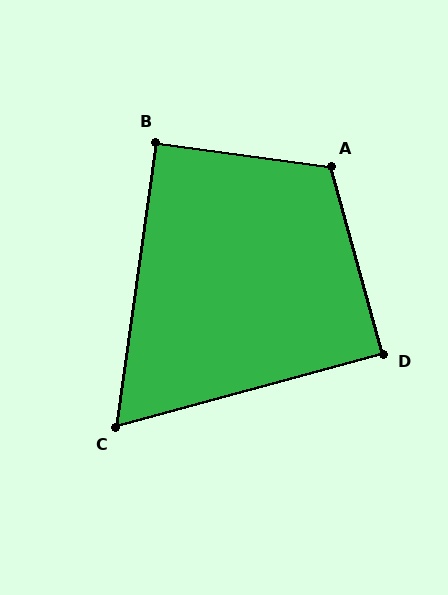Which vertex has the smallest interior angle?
C, at approximately 67 degrees.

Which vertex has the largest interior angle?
A, at approximately 113 degrees.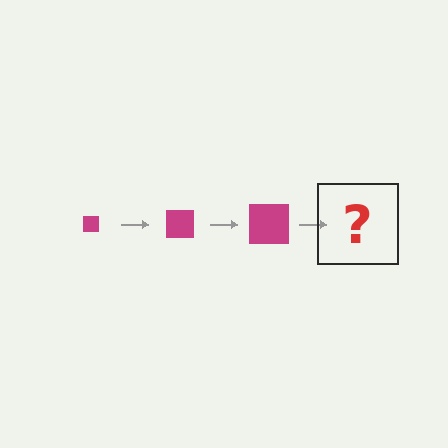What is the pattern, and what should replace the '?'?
The pattern is that the square gets progressively larger each step. The '?' should be a magenta square, larger than the previous one.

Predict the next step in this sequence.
The next step is a magenta square, larger than the previous one.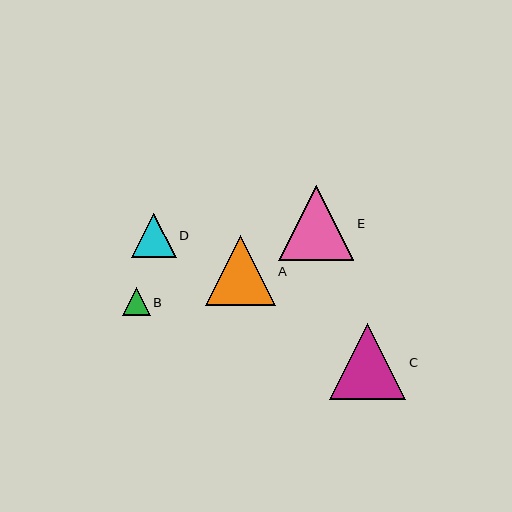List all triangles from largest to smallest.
From largest to smallest: C, E, A, D, B.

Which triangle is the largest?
Triangle C is the largest with a size of approximately 76 pixels.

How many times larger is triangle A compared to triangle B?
Triangle A is approximately 2.5 times the size of triangle B.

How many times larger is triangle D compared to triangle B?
Triangle D is approximately 1.6 times the size of triangle B.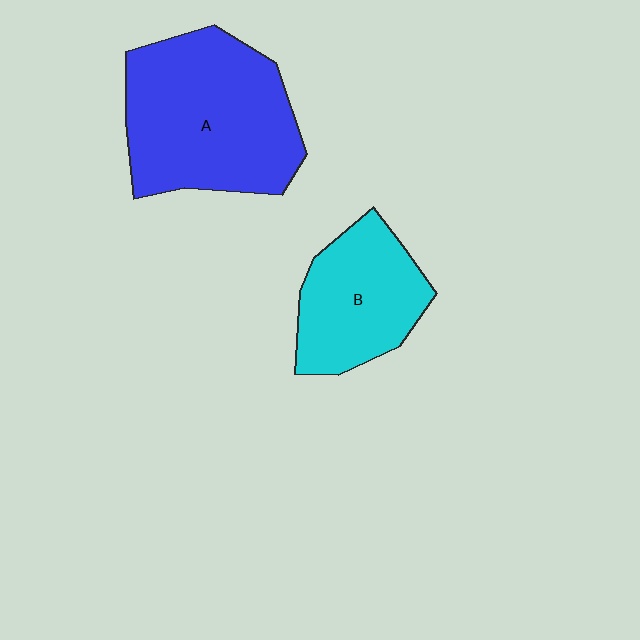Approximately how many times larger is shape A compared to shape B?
Approximately 1.6 times.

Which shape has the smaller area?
Shape B (cyan).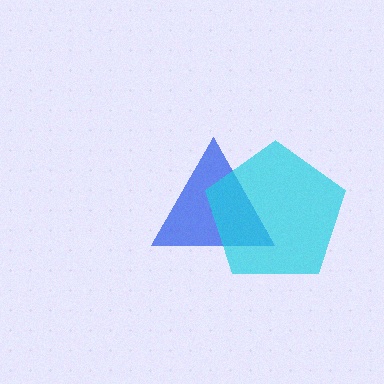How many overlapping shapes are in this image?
There are 2 overlapping shapes in the image.